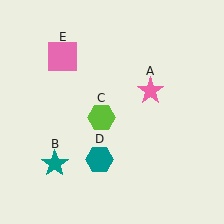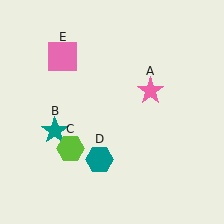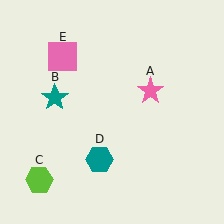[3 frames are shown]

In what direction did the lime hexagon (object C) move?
The lime hexagon (object C) moved down and to the left.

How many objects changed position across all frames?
2 objects changed position: teal star (object B), lime hexagon (object C).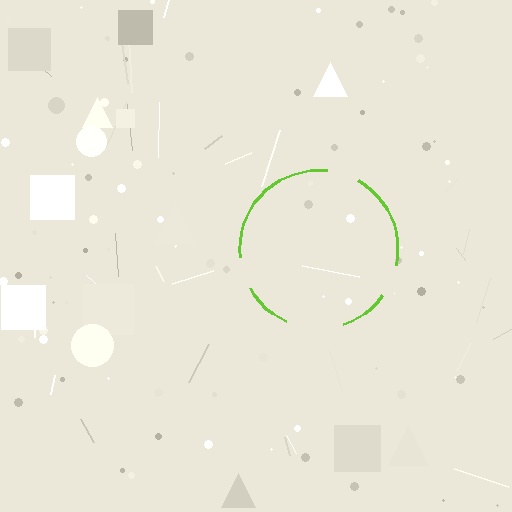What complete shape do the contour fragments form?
The contour fragments form a circle.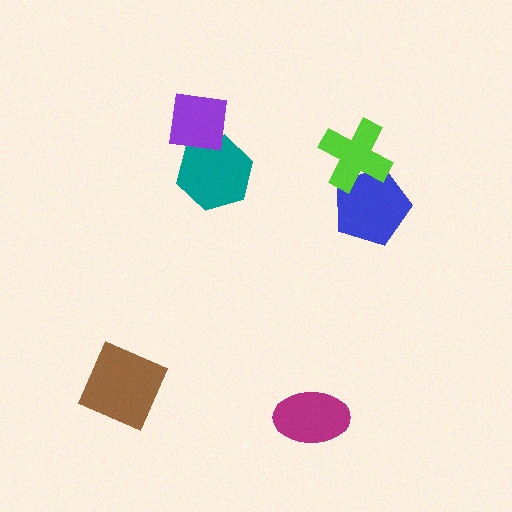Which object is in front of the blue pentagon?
The lime cross is in front of the blue pentagon.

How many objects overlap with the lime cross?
1 object overlaps with the lime cross.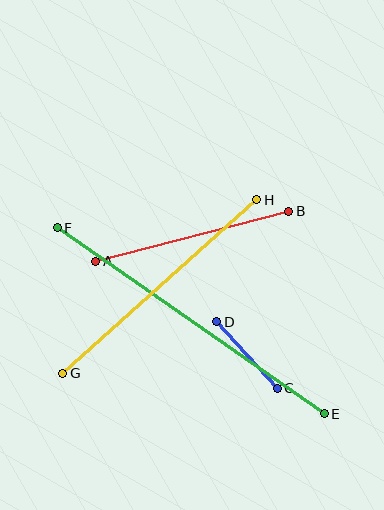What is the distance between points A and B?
The distance is approximately 200 pixels.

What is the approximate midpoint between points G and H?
The midpoint is at approximately (160, 287) pixels.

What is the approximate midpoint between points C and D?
The midpoint is at approximately (247, 355) pixels.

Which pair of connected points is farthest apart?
Points E and F are farthest apart.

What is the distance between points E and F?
The distance is approximately 326 pixels.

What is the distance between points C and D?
The distance is approximately 90 pixels.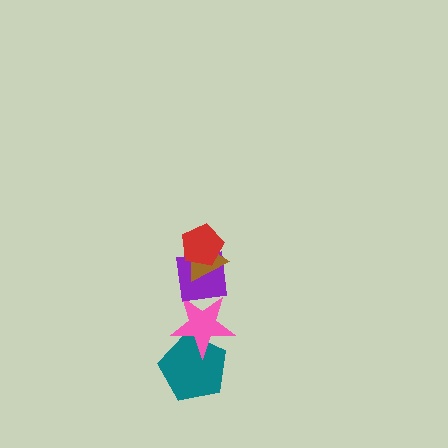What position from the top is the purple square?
The purple square is 3rd from the top.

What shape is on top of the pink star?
The purple square is on top of the pink star.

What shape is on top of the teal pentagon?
The pink star is on top of the teal pentagon.